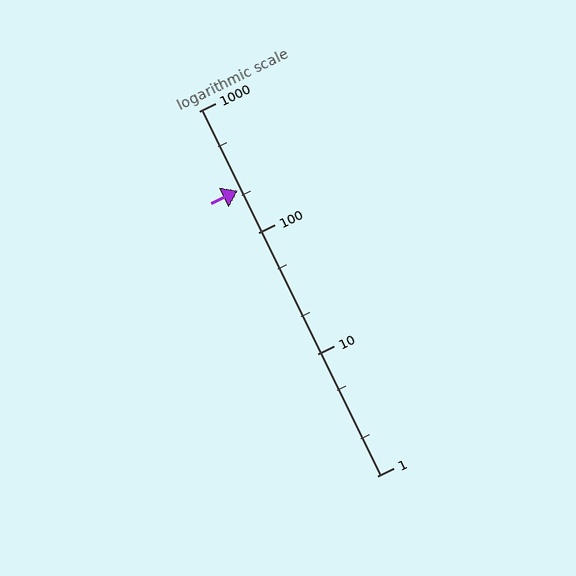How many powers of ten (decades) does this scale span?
The scale spans 3 decades, from 1 to 1000.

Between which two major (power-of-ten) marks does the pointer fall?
The pointer is between 100 and 1000.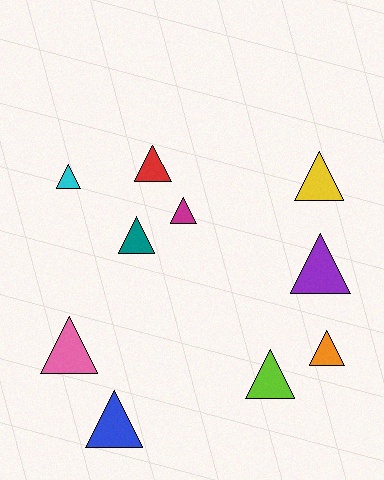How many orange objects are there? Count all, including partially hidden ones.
There is 1 orange object.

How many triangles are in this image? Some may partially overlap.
There are 10 triangles.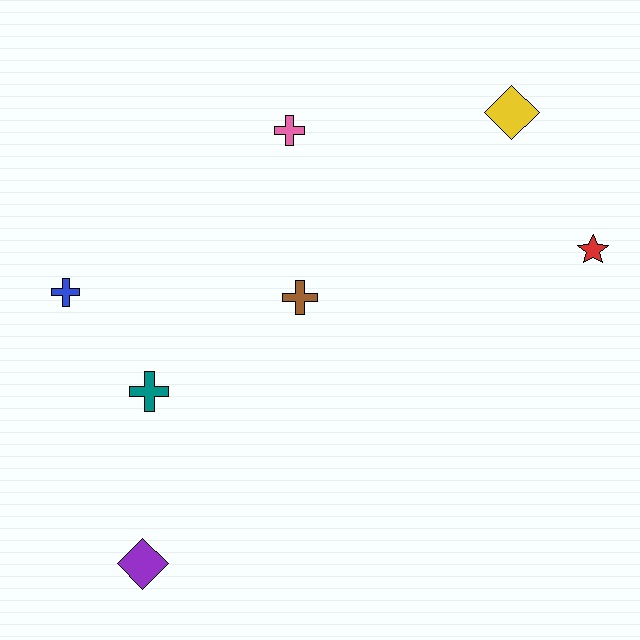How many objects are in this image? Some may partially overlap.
There are 7 objects.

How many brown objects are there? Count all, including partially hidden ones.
There is 1 brown object.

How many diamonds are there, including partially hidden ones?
There are 2 diamonds.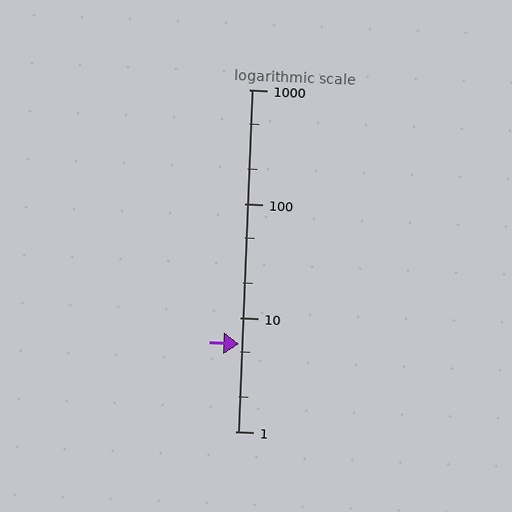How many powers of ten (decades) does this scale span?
The scale spans 3 decades, from 1 to 1000.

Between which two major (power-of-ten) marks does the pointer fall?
The pointer is between 1 and 10.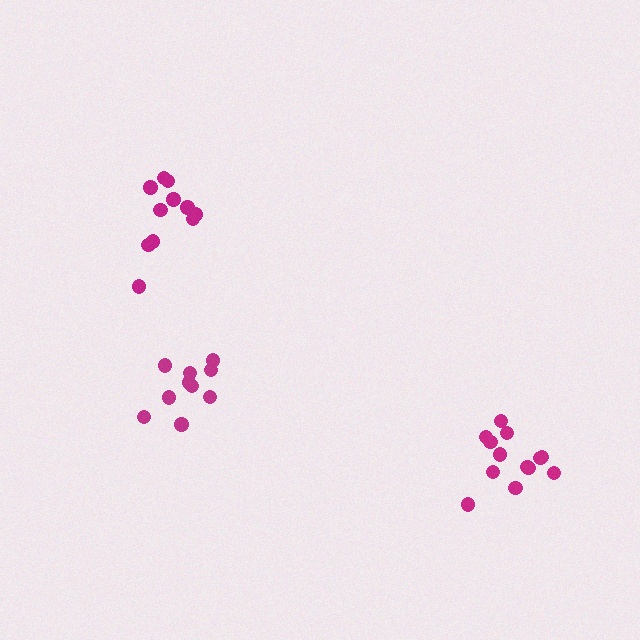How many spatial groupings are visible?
There are 3 spatial groupings.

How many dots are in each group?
Group 1: 11 dots, Group 2: 10 dots, Group 3: 13 dots (34 total).